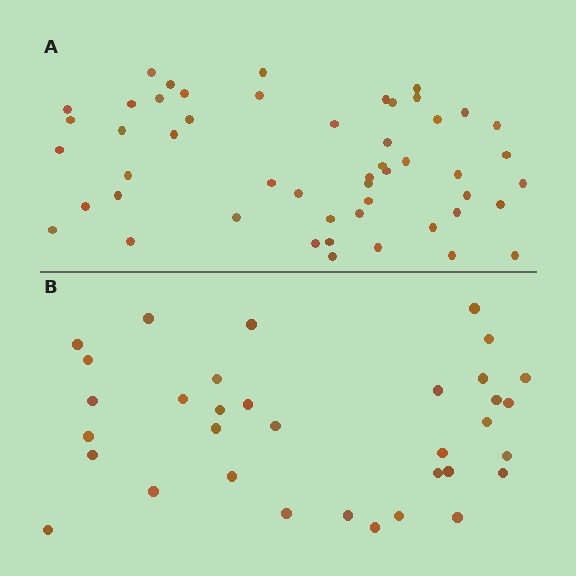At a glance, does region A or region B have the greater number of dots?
Region A (the top region) has more dots.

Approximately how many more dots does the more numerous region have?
Region A has approximately 15 more dots than region B.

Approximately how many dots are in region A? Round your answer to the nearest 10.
About 50 dots. (The exact count is 51, which rounds to 50.)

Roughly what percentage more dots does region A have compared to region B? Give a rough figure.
About 50% more.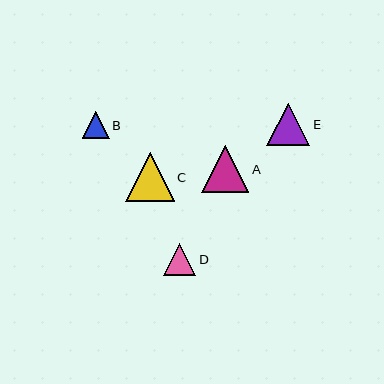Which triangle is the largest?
Triangle C is the largest with a size of approximately 48 pixels.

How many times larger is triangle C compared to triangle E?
Triangle C is approximately 1.1 times the size of triangle E.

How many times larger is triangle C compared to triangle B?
Triangle C is approximately 1.8 times the size of triangle B.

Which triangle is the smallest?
Triangle B is the smallest with a size of approximately 27 pixels.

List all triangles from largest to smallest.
From largest to smallest: C, A, E, D, B.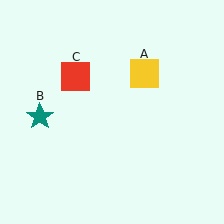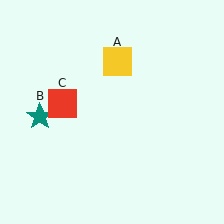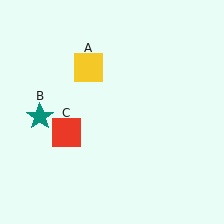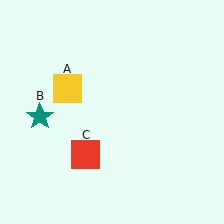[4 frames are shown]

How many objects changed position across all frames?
2 objects changed position: yellow square (object A), red square (object C).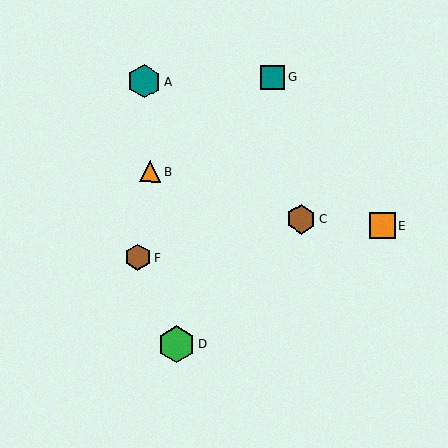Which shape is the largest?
The green hexagon (labeled D) is the largest.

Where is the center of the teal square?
The center of the teal square is at (273, 78).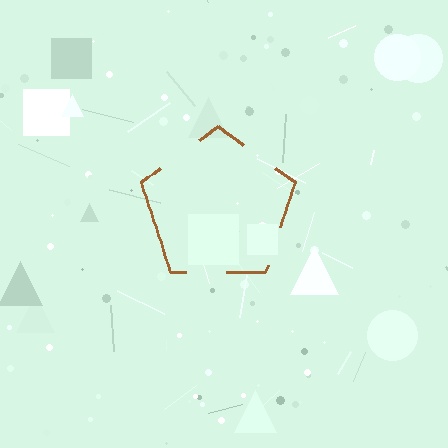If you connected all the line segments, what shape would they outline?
They would outline a pentagon.